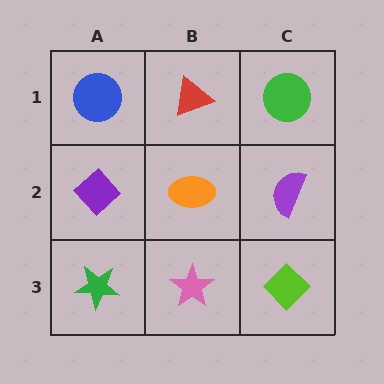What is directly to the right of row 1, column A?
A red triangle.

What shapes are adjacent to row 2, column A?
A blue circle (row 1, column A), a green star (row 3, column A), an orange ellipse (row 2, column B).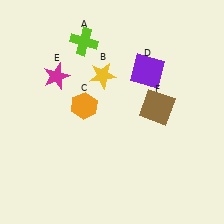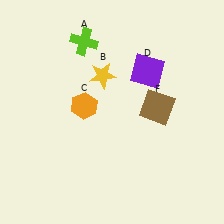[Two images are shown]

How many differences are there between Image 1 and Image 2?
There is 1 difference between the two images.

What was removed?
The magenta star (E) was removed in Image 2.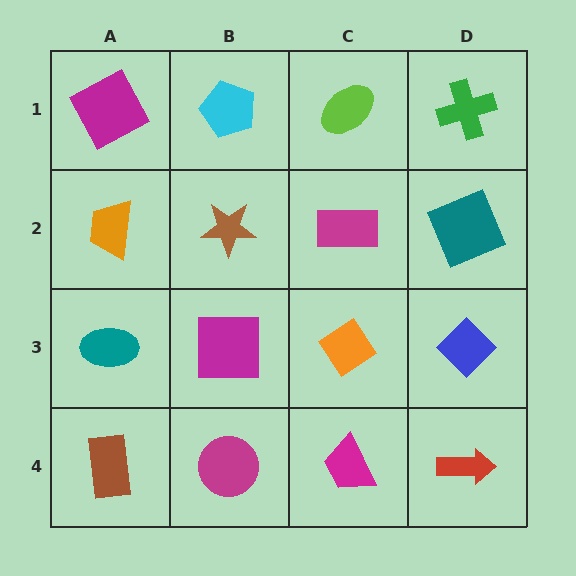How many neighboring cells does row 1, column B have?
3.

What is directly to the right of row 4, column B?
A magenta trapezoid.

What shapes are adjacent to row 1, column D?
A teal square (row 2, column D), a lime ellipse (row 1, column C).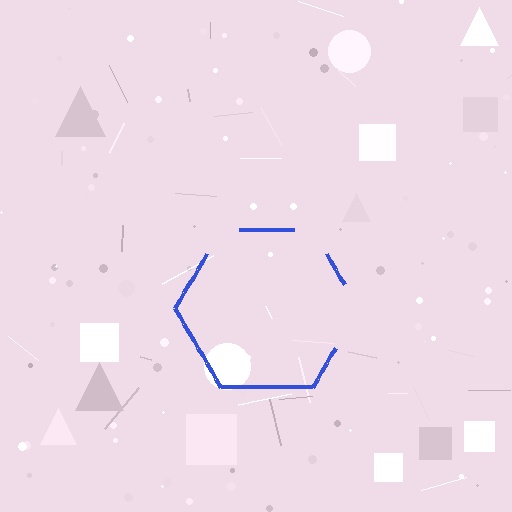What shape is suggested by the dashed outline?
The dashed outline suggests a hexagon.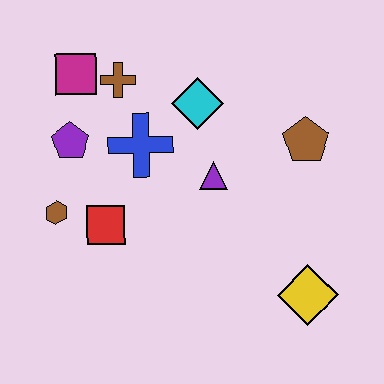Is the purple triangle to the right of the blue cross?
Yes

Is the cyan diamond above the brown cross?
No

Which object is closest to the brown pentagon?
The purple triangle is closest to the brown pentagon.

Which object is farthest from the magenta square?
The yellow diamond is farthest from the magenta square.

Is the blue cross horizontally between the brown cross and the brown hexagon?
No